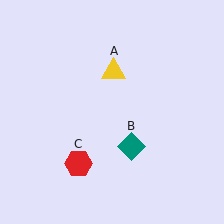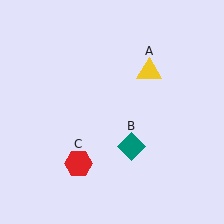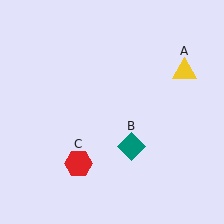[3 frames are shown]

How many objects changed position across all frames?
1 object changed position: yellow triangle (object A).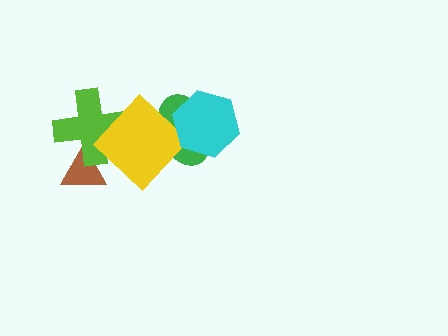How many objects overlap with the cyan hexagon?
2 objects overlap with the cyan hexagon.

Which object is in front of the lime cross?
The yellow diamond is in front of the lime cross.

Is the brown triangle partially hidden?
Yes, it is partially covered by another shape.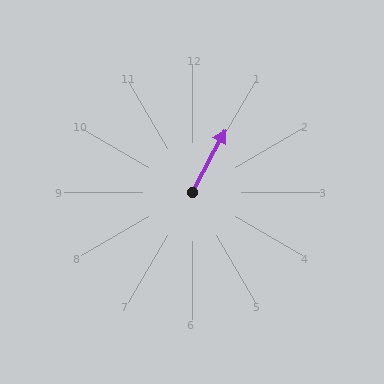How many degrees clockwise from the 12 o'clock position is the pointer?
Approximately 28 degrees.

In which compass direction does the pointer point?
Northeast.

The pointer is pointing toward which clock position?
Roughly 1 o'clock.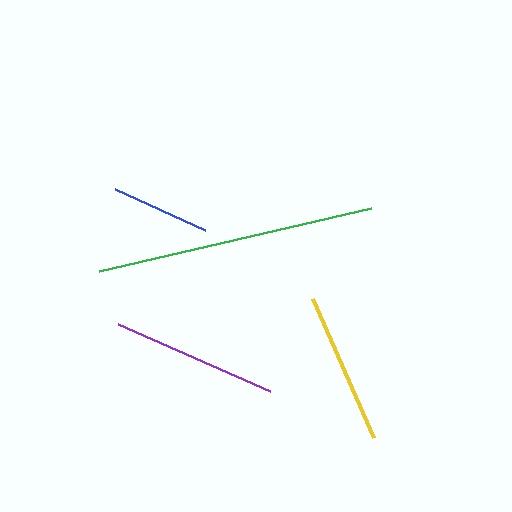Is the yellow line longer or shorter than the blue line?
The yellow line is longer than the blue line.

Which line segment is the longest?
The green line is the longest at approximately 279 pixels.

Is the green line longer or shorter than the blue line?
The green line is longer than the blue line.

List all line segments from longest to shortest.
From longest to shortest: green, purple, yellow, blue.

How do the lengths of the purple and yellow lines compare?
The purple and yellow lines are approximately the same length.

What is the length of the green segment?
The green segment is approximately 279 pixels long.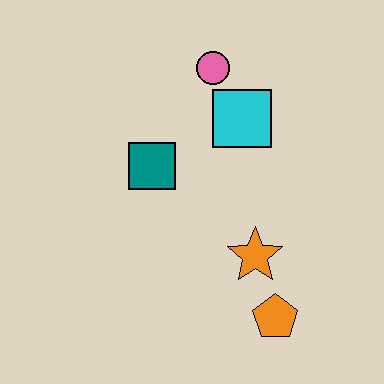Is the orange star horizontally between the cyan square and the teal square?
No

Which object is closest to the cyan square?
The pink circle is closest to the cyan square.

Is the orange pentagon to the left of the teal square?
No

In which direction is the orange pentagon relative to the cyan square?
The orange pentagon is below the cyan square.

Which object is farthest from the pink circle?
The orange pentagon is farthest from the pink circle.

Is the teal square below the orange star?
No